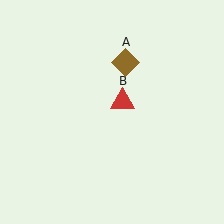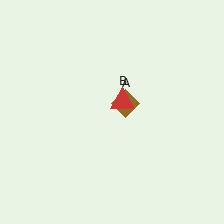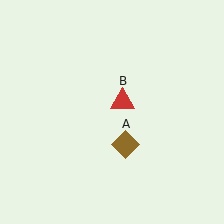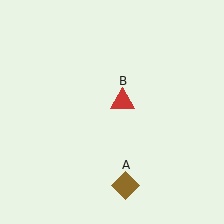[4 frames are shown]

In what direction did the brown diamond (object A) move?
The brown diamond (object A) moved down.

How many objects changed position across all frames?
1 object changed position: brown diamond (object A).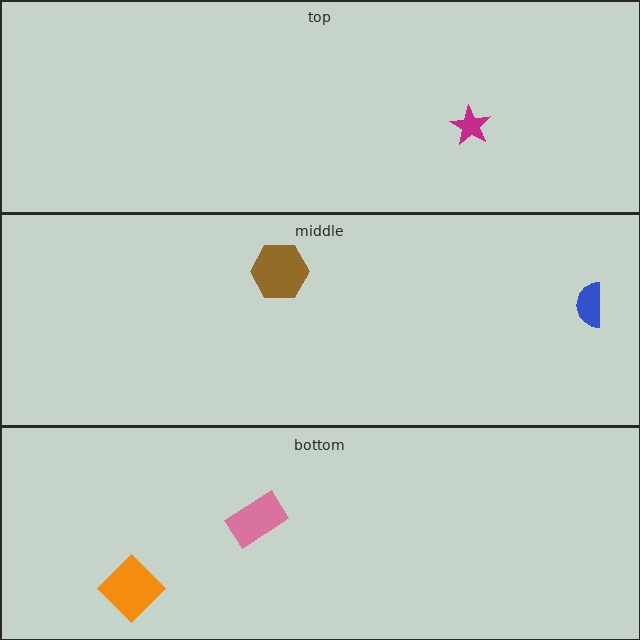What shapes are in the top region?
The magenta star.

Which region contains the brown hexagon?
The middle region.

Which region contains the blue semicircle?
The middle region.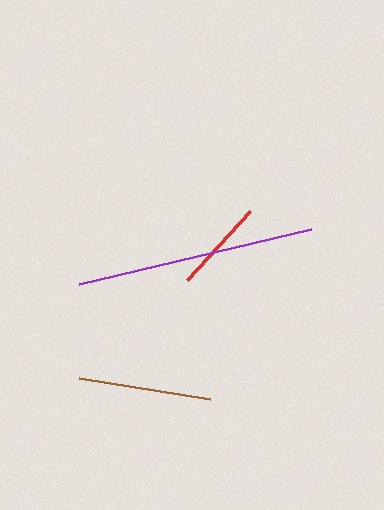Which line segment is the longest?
The purple line is the longest at approximately 239 pixels.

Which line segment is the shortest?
The red line is the shortest at approximately 93 pixels.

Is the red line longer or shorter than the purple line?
The purple line is longer than the red line.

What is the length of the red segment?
The red segment is approximately 93 pixels long.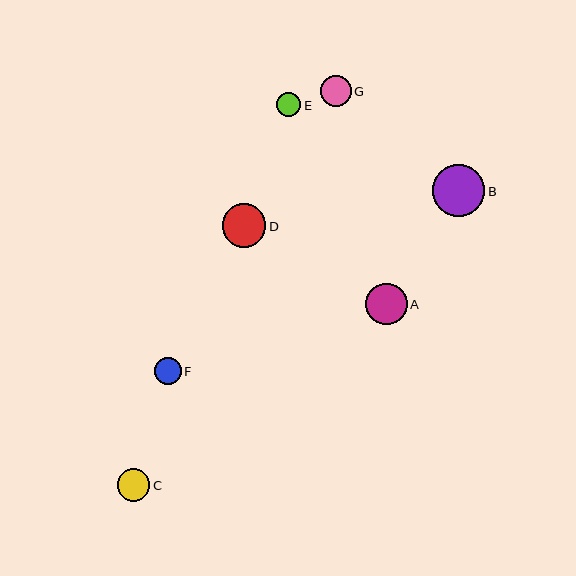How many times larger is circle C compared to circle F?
Circle C is approximately 1.2 times the size of circle F.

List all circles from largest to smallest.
From largest to smallest: B, D, A, C, G, F, E.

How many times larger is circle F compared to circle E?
Circle F is approximately 1.1 times the size of circle E.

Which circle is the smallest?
Circle E is the smallest with a size of approximately 24 pixels.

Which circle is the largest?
Circle B is the largest with a size of approximately 52 pixels.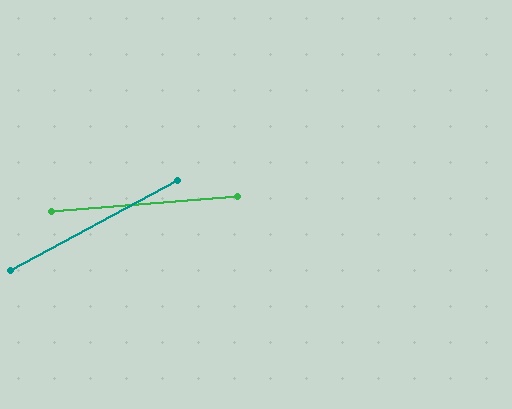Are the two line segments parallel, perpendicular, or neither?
Neither parallel nor perpendicular — they differ by about 24°.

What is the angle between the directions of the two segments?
Approximately 24 degrees.